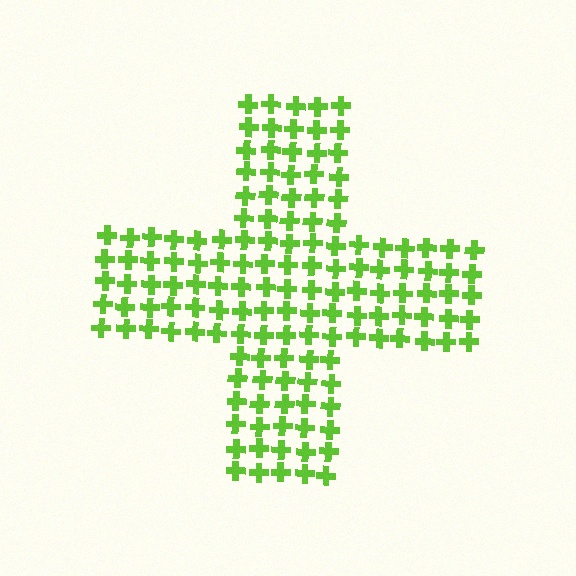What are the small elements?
The small elements are crosses.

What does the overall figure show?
The overall figure shows a cross.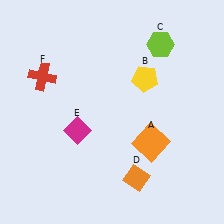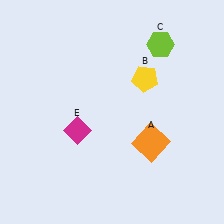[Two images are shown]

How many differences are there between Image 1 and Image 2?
There are 2 differences between the two images.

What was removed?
The red cross (F), the orange diamond (D) were removed in Image 2.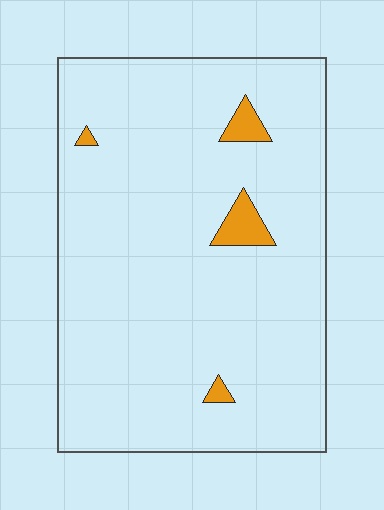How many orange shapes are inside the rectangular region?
4.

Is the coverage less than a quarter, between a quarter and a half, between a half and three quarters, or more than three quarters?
Less than a quarter.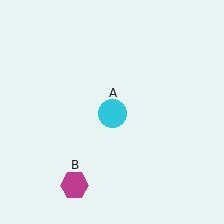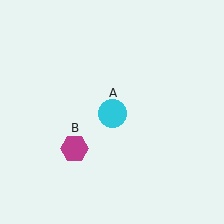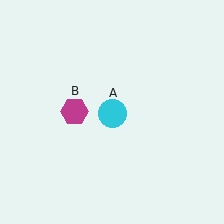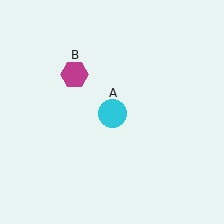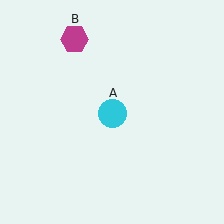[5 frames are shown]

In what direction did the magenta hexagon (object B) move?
The magenta hexagon (object B) moved up.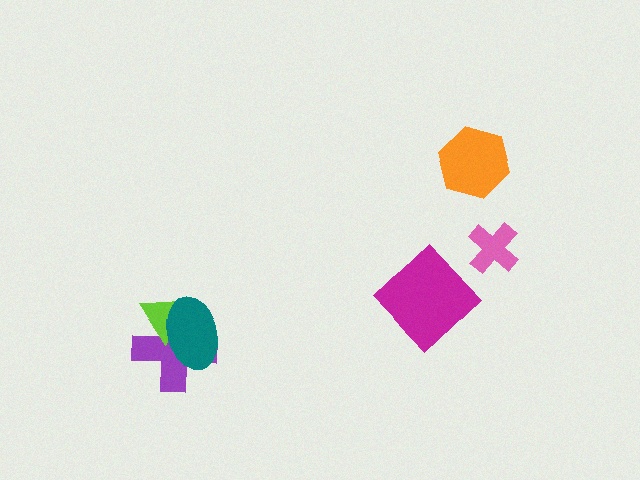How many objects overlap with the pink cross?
0 objects overlap with the pink cross.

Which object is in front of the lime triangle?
The teal ellipse is in front of the lime triangle.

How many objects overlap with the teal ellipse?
2 objects overlap with the teal ellipse.